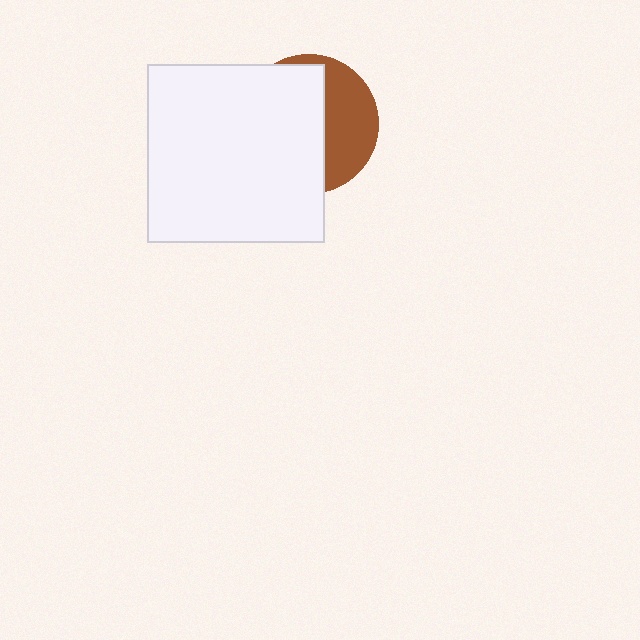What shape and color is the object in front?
The object in front is a white square.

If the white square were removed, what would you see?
You would see the complete brown circle.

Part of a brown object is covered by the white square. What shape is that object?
It is a circle.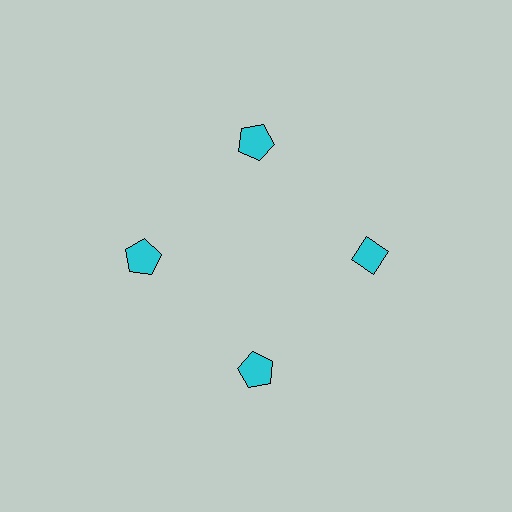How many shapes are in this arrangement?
There are 4 shapes arranged in a ring pattern.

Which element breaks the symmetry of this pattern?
The cyan diamond at roughly the 3 o'clock position breaks the symmetry. All other shapes are cyan pentagons.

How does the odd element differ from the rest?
It has a different shape: diamond instead of pentagon.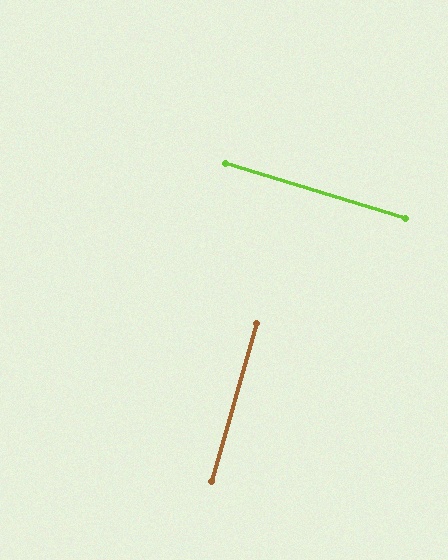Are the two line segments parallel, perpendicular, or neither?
Perpendicular — they meet at approximately 89°.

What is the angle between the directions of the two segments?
Approximately 89 degrees.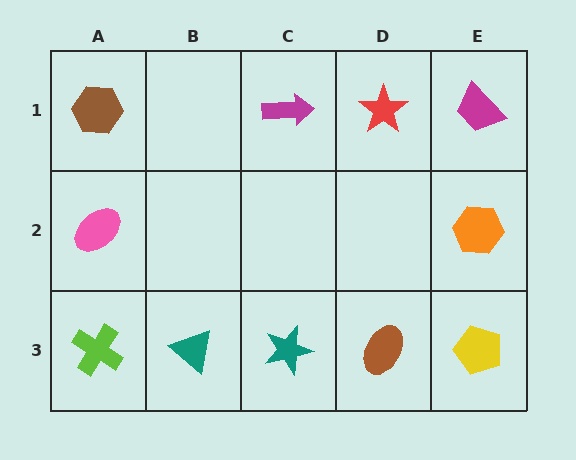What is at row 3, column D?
A brown ellipse.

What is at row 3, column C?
A teal star.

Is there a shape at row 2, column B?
No, that cell is empty.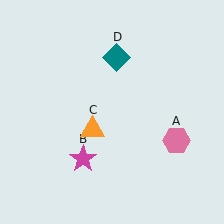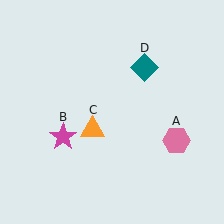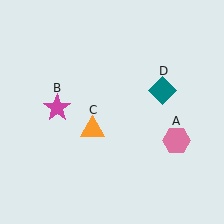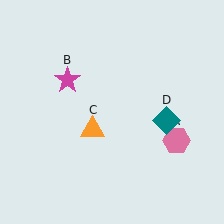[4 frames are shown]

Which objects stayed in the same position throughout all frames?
Pink hexagon (object A) and orange triangle (object C) remained stationary.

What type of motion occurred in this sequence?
The magenta star (object B), teal diamond (object D) rotated clockwise around the center of the scene.